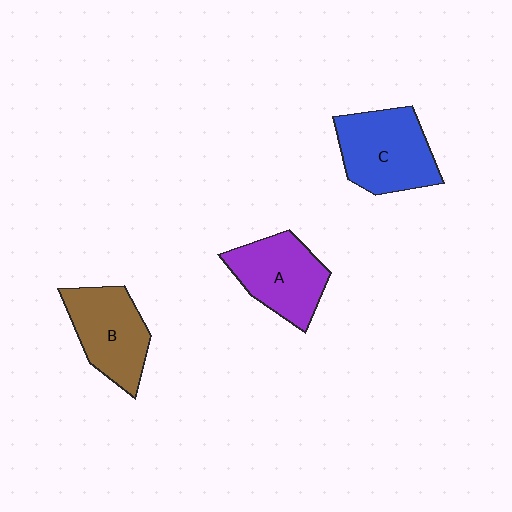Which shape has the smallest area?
Shape B (brown).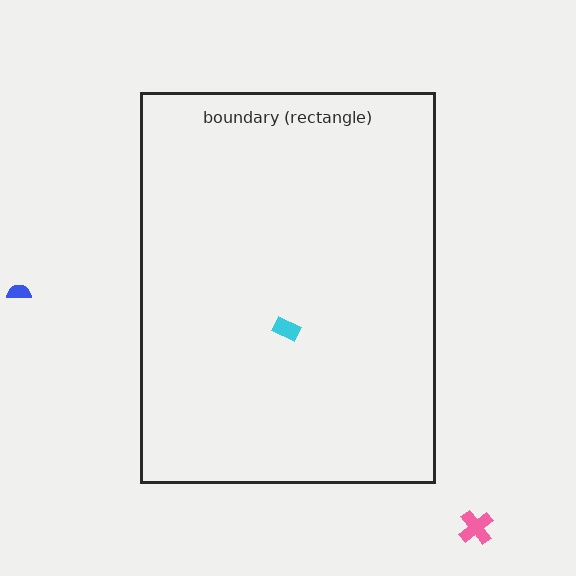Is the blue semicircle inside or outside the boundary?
Outside.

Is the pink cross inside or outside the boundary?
Outside.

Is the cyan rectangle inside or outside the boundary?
Inside.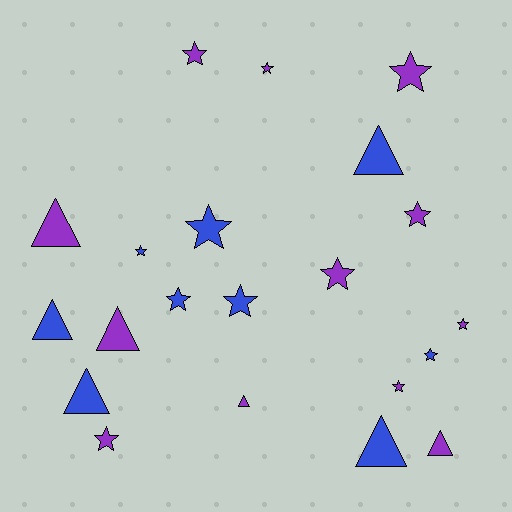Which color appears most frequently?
Purple, with 12 objects.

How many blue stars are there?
There are 5 blue stars.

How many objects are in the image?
There are 21 objects.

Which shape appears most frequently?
Star, with 13 objects.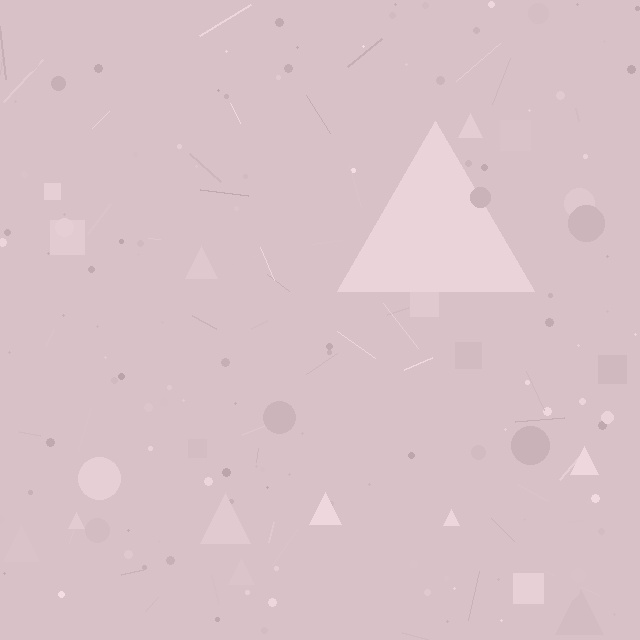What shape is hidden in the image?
A triangle is hidden in the image.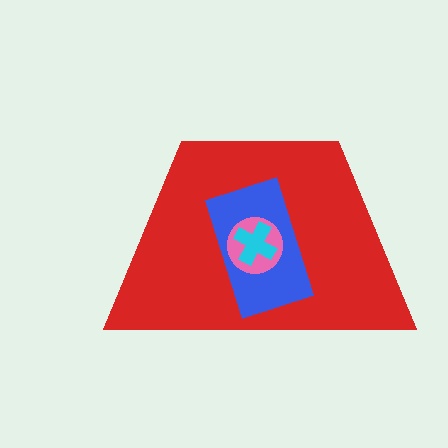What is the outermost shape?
The red trapezoid.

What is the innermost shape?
The cyan cross.